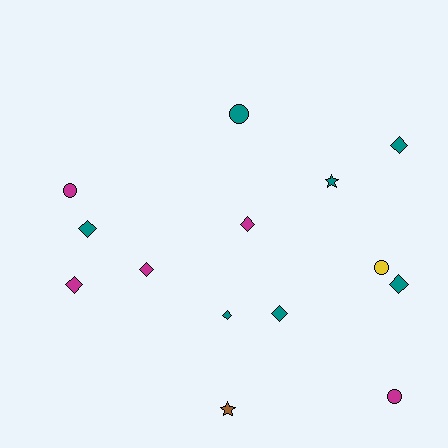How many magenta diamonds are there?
There are 3 magenta diamonds.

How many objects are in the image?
There are 14 objects.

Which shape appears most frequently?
Diamond, with 8 objects.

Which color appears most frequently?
Teal, with 7 objects.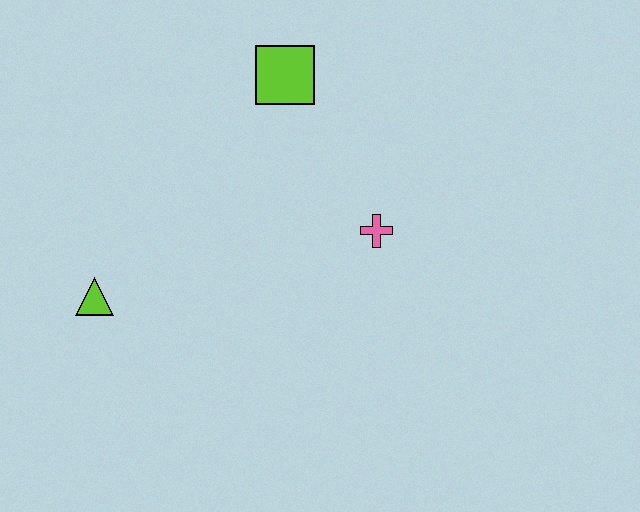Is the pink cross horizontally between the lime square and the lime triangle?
No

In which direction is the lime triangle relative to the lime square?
The lime triangle is below the lime square.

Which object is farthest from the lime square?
The lime triangle is farthest from the lime square.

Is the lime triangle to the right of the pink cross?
No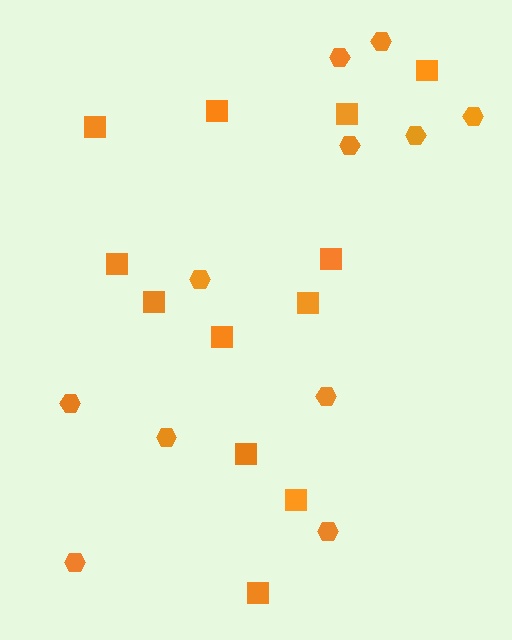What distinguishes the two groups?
There are 2 groups: one group of hexagons (11) and one group of squares (12).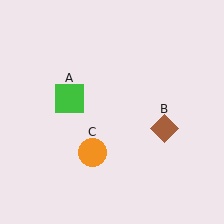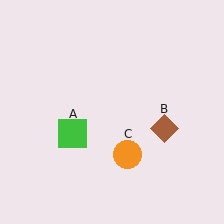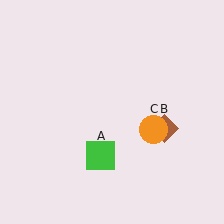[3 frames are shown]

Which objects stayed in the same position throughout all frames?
Brown diamond (object B) remained stationary.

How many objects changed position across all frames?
2 objects changed position: green square (object A), orange circle (object C).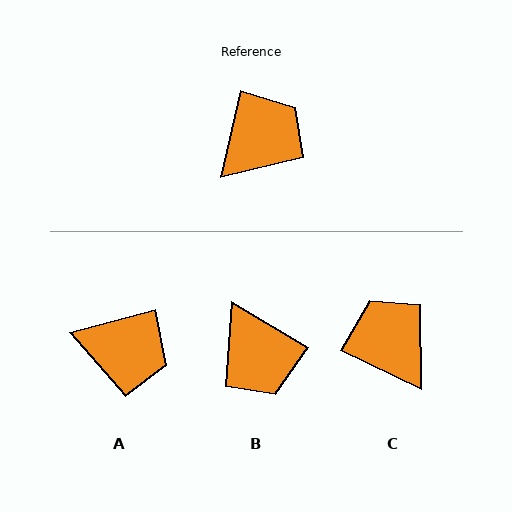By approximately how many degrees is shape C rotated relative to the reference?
Approximately 77 degrees counter-clockwise.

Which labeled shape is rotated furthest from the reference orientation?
B, about 108 degrees away.